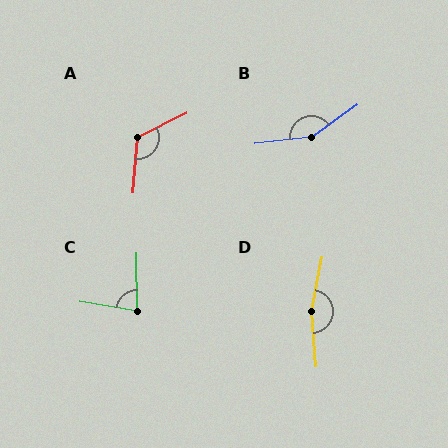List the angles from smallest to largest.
C (80°), A (122°), B (150°), D (165°).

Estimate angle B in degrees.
Approximately 150 degrees.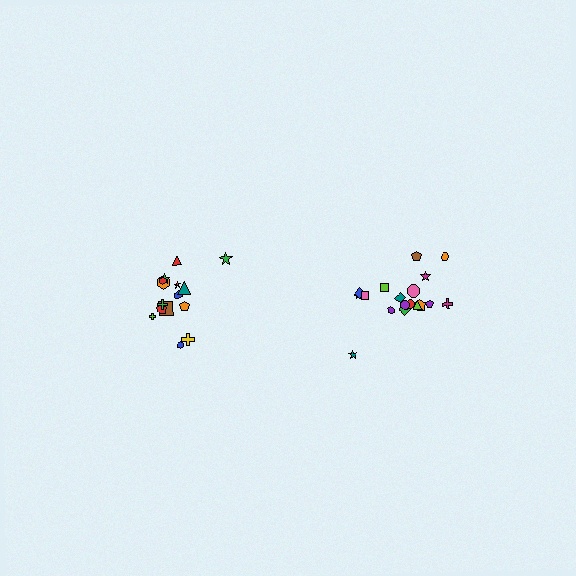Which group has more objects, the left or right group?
The right group.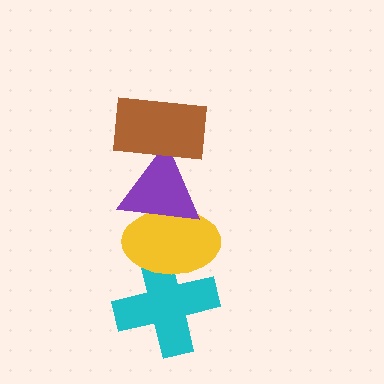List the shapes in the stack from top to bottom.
From top to bottom: the brown rectangle, the purple triangle, the yellow ellipse, the cyan cross.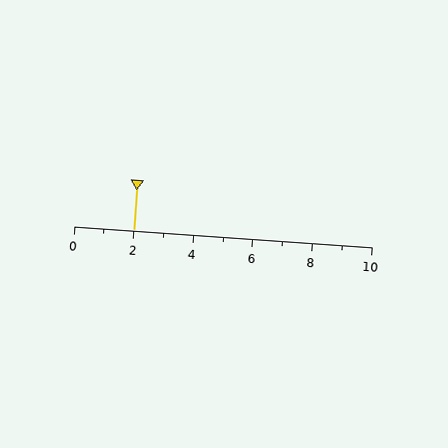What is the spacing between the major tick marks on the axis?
The major ticks are spaced 2 apart.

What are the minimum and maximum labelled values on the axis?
The axis runs from 0 to 10.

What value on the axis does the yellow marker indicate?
The marker indicates approximately 2.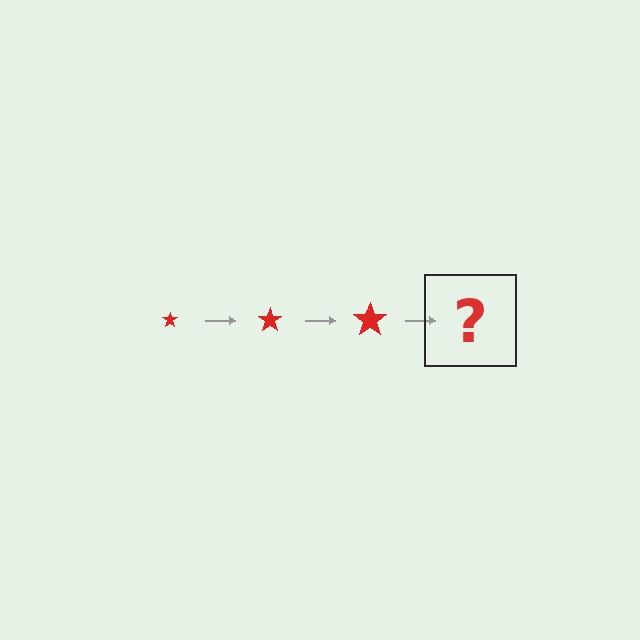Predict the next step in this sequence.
The next step is a red star, larger than the previous one.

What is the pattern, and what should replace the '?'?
The pattern is that the star gets progressively larger each step. The '?' should be a red star, larger than the previous one.